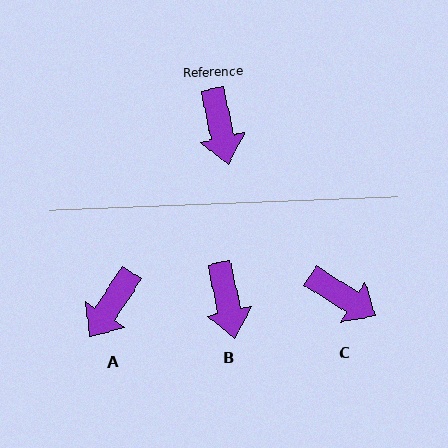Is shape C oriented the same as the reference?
No, it is off by about 46 degrees.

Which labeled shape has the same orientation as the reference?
B.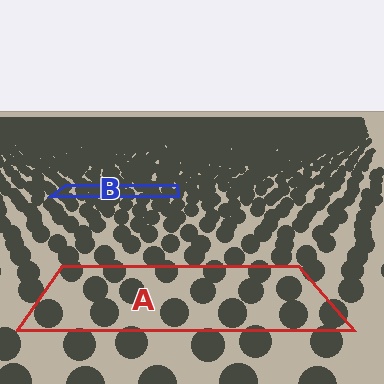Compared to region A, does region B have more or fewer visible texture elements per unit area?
Region B has more texture elements per unit area — they are packed more densely because it is farther away.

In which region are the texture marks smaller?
The texture marks are smaller in region B, because it is farther away.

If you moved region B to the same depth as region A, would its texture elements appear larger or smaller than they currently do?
They would appear larger. At a closer depth, the same texture elements are projected at a bigger on-screen size.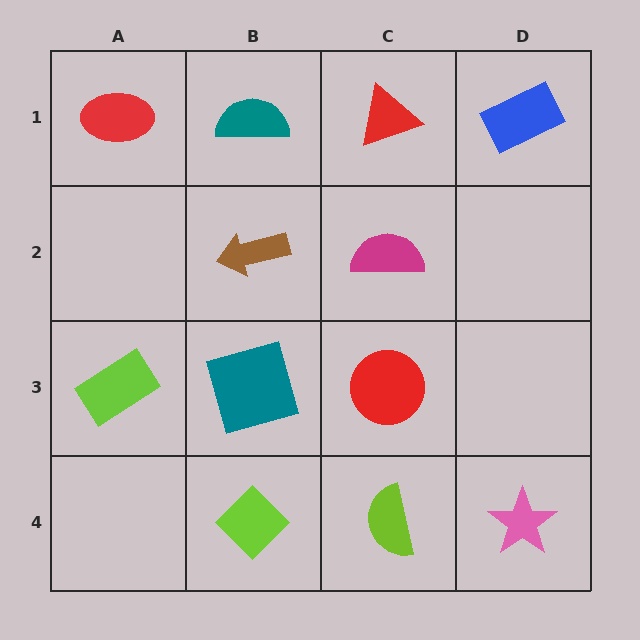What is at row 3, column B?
A teal square.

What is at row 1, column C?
A red triangle.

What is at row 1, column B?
A teal semicircle.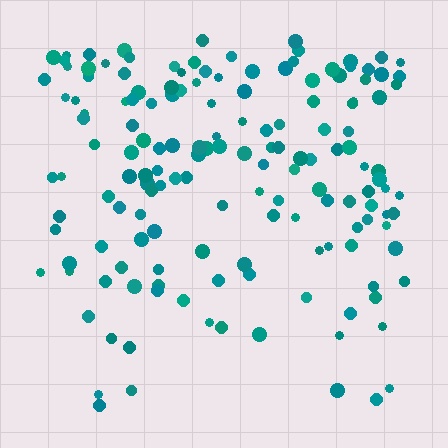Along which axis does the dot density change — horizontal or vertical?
Vertical.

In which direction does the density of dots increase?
From bottom to top, with the top side densest.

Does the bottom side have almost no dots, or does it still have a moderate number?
Still a moderate number, just noticeably fewer than the top.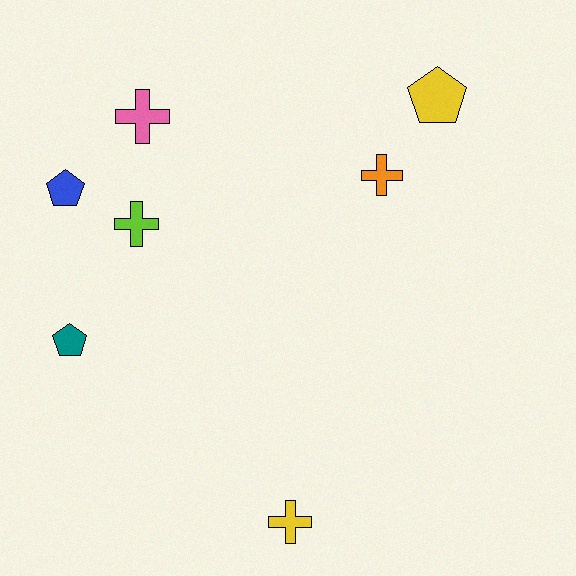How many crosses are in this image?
There are 4 crosses.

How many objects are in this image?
There are 7 objects.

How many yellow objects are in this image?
There are 2 yellow objects.